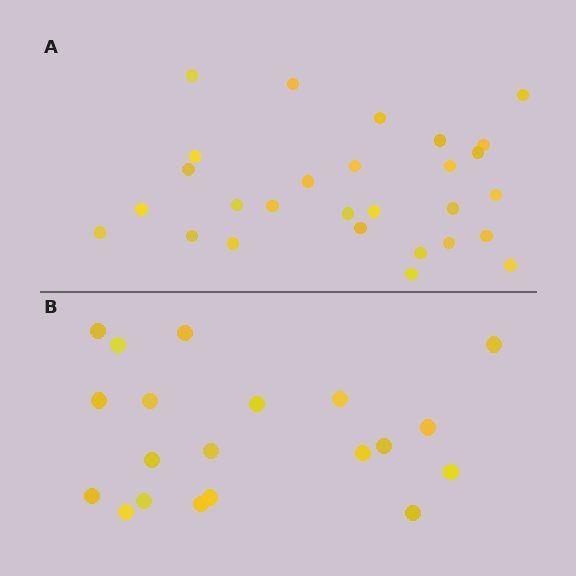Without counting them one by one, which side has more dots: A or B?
Region A (the top region) has more dots.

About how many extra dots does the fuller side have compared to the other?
Region A has roughly 8 or so more dots than region B.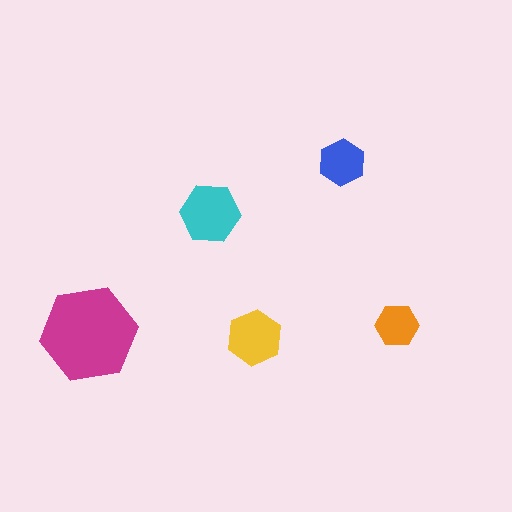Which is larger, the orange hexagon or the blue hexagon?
The blue one.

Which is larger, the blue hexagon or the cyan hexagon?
The cyan one.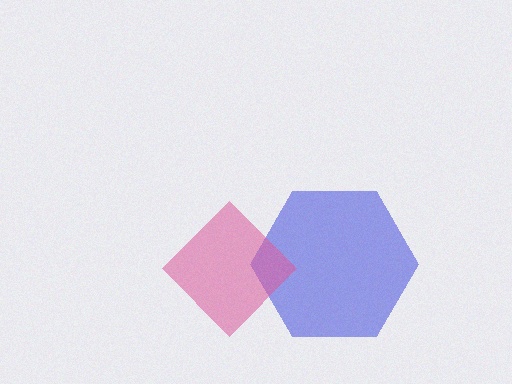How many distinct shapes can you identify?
There are 2 distinct shapes: a blue hexagon, a pink diamond.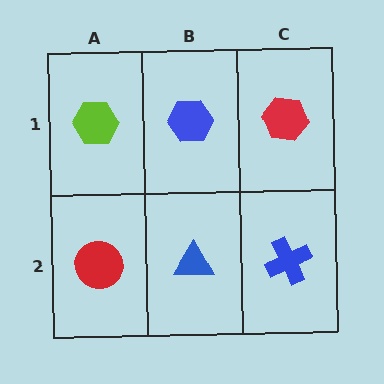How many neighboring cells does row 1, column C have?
2.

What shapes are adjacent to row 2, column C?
A red hexagon (row 1, column C), a blue triangle (row 2, column B).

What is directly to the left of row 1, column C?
A blue hexagon.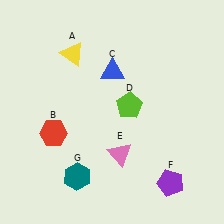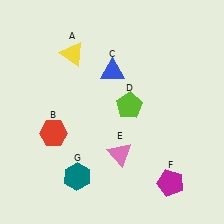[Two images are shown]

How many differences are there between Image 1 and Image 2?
There is 1 difference between the two images.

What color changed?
The pentagon (F) changed from purple in Image 1 to magenta in Image 2.